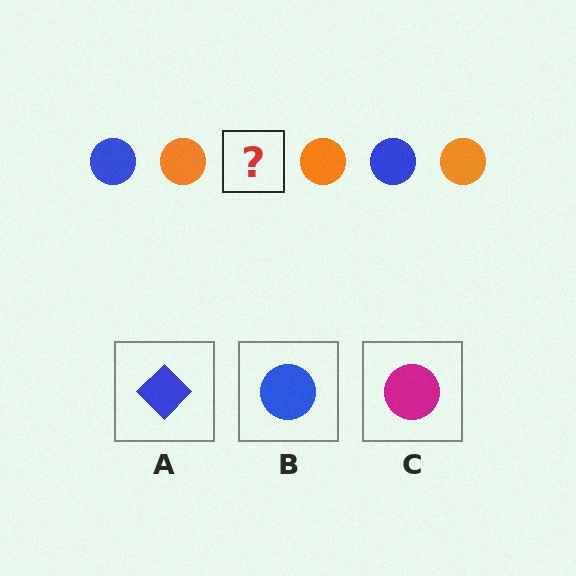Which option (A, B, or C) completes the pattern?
B.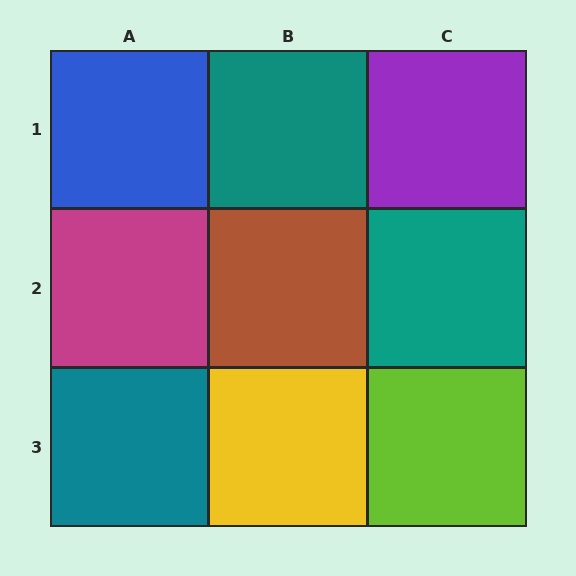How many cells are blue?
1 cell is blue.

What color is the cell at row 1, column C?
Purple.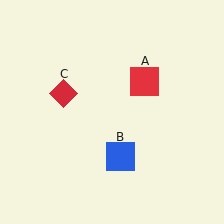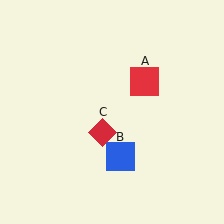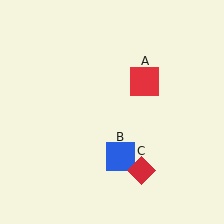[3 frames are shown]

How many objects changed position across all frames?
1 object changed position: red diamond (object C).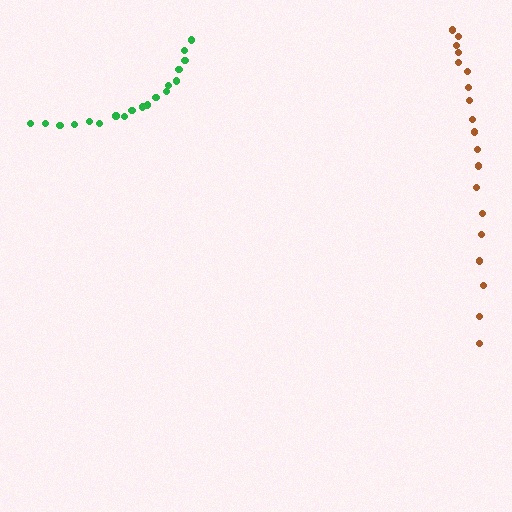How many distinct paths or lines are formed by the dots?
There are 2 distinct paths.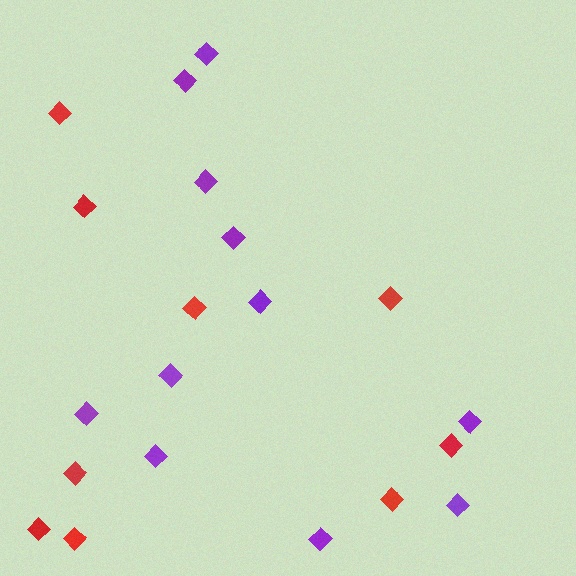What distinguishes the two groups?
There are 2 groups: one group of red diamonds (9) and one group of purple diamonds (11).